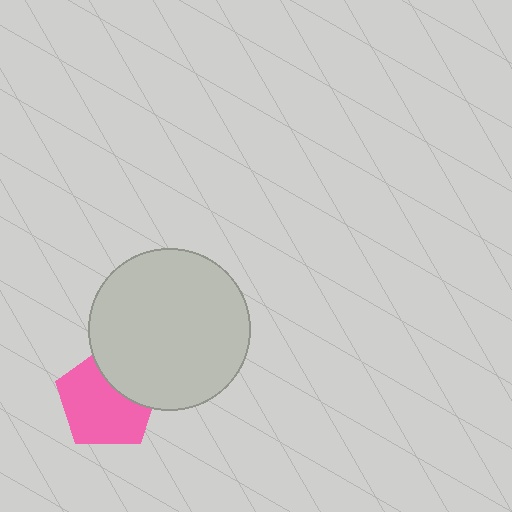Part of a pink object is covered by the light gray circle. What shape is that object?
It is a pentagon.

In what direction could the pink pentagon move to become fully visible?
The pink pentagon could move toward the lower-left. That would shift it out from behind the light gray circle entirely.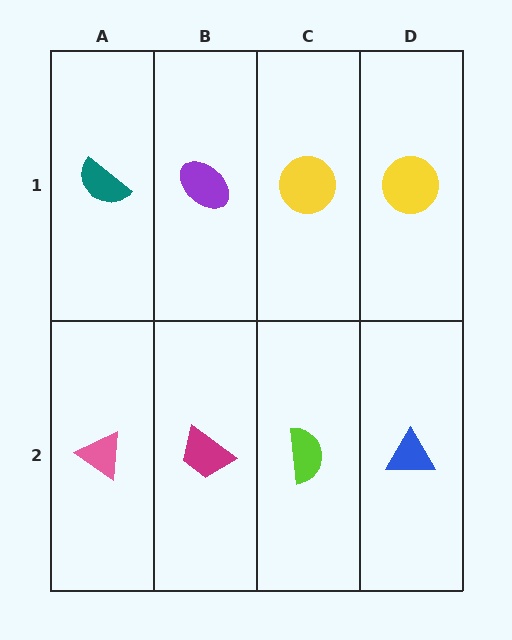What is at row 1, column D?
A yellow circle.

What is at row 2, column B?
A magenta trapezoid.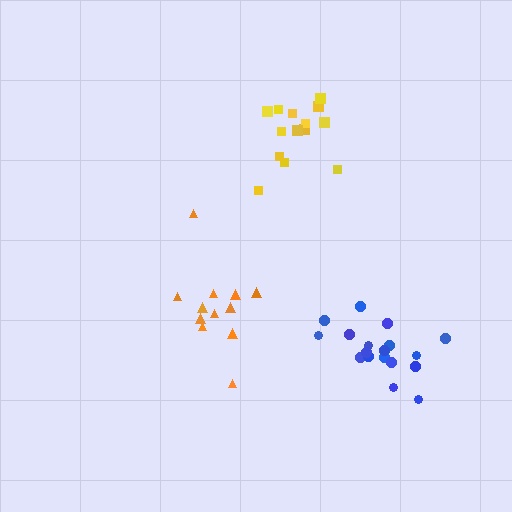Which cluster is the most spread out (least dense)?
Orange.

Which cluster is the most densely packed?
Yellow.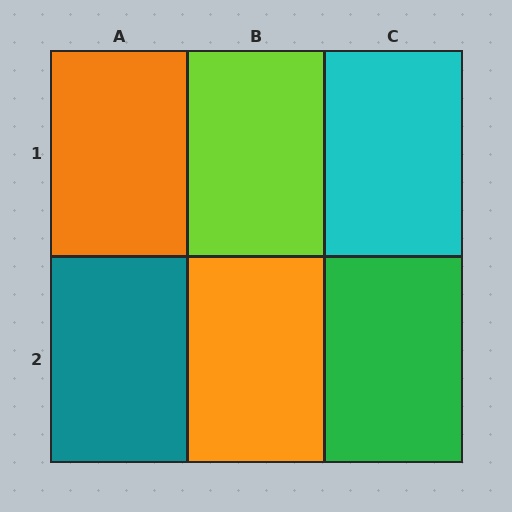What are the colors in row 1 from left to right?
Orange, lime, cyan.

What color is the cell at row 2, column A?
Teal.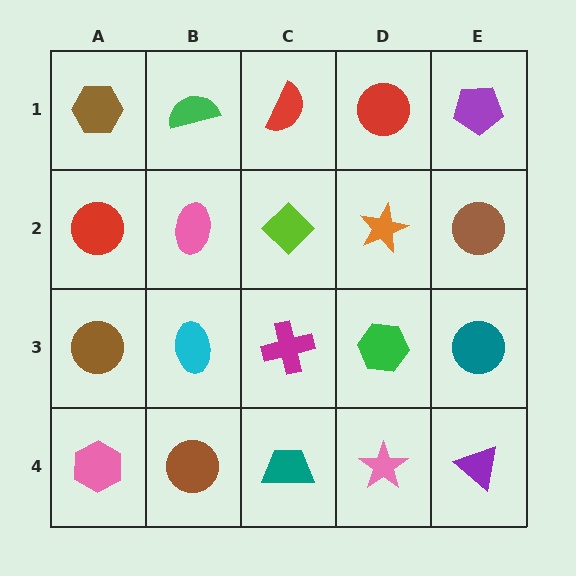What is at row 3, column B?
A cyan ellipse.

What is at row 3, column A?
A brown circle.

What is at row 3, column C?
A magenta cross.